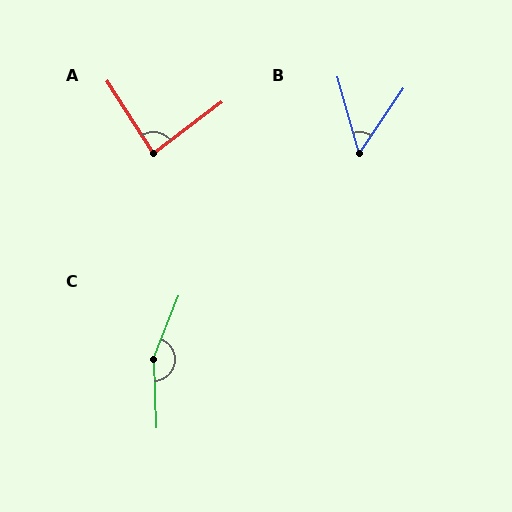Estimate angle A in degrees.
Approximately 86 degrees.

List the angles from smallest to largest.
B (50°), A (86°), C (156°).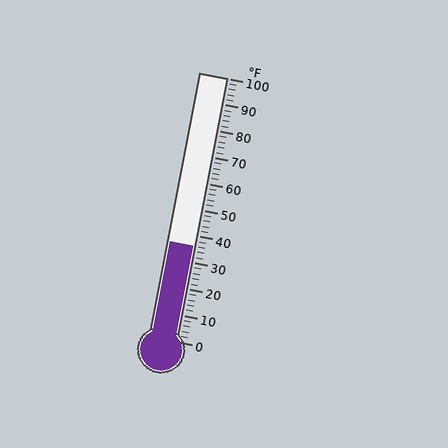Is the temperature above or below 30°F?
The temperature is above 30°F.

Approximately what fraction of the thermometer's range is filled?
The thermometer is filled to approximately 35% of its range.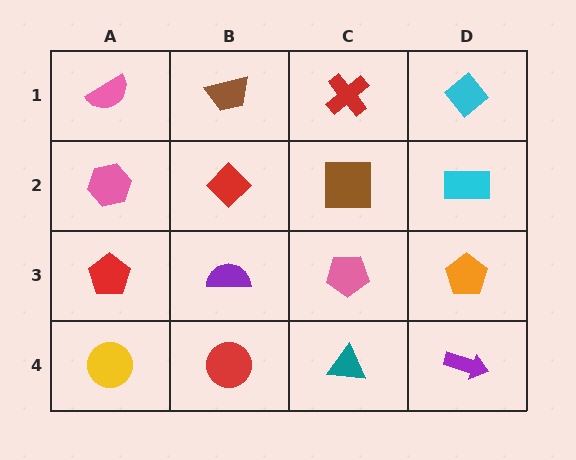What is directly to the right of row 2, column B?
A brown square.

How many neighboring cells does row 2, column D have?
3.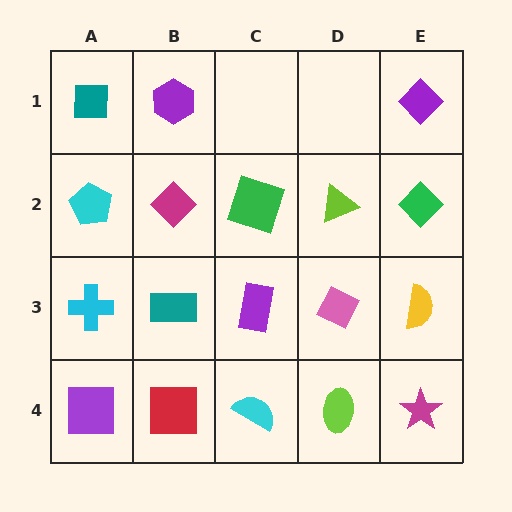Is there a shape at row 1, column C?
No, that cell is empty.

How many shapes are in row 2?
5 shapes.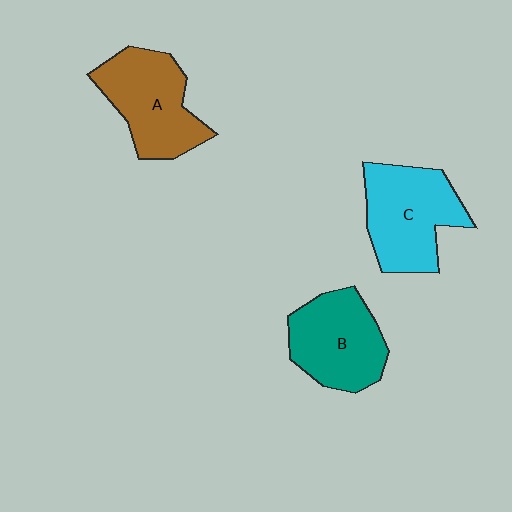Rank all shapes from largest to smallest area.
From largest to smallest: C (cyan), A (brown), B (teal).